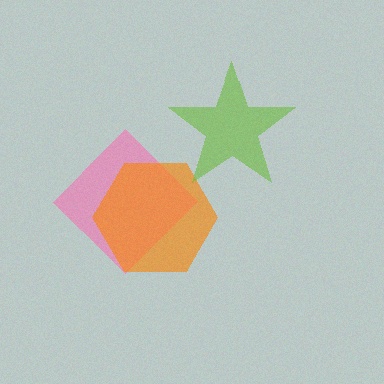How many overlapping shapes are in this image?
There are 3 overlapping shapes in the image.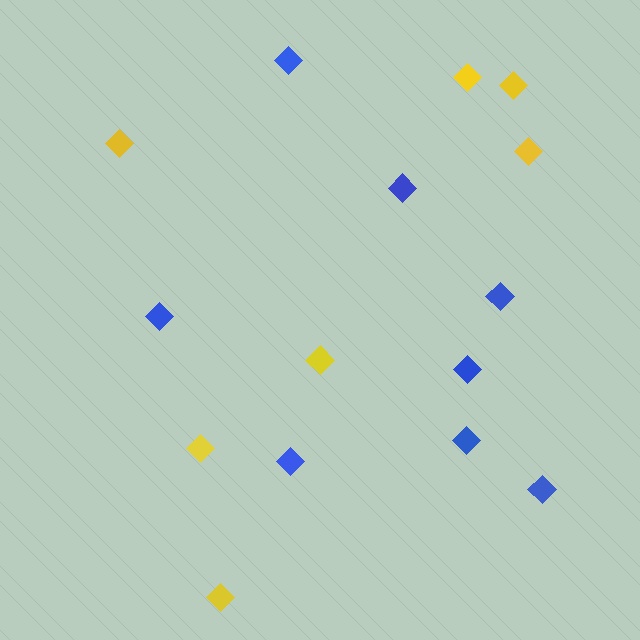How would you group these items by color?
There are 2 groups: one group of yellow diamonds (7) and one group of blue diamonds (8).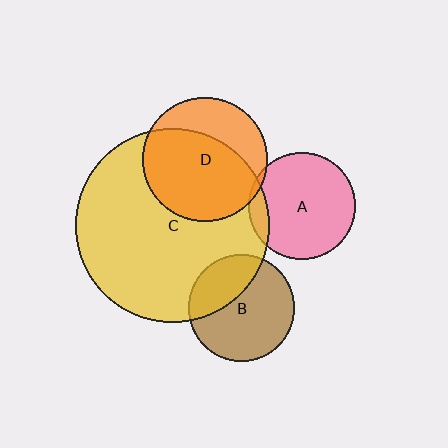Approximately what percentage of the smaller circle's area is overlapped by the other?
Approximately 10%.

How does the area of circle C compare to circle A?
Approximately 3.3 times.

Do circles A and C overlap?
Yes.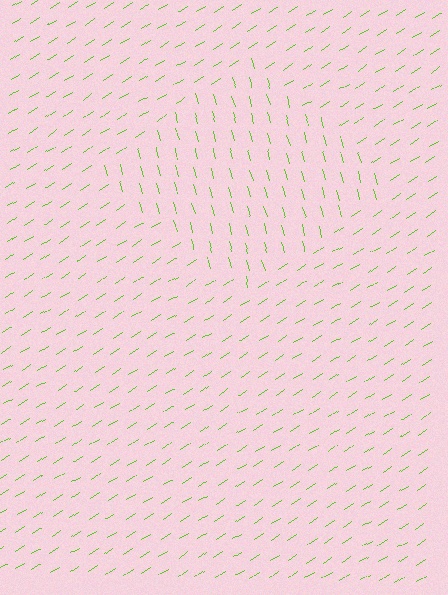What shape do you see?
I see a diamond.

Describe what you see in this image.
The image is filled with small lime line segments. A diamond region in the image has lines oriented differently from the surrounding lines, creating a visible texture boundary.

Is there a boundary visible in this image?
Yes, there is a texture boundary formed by a change in line orientation.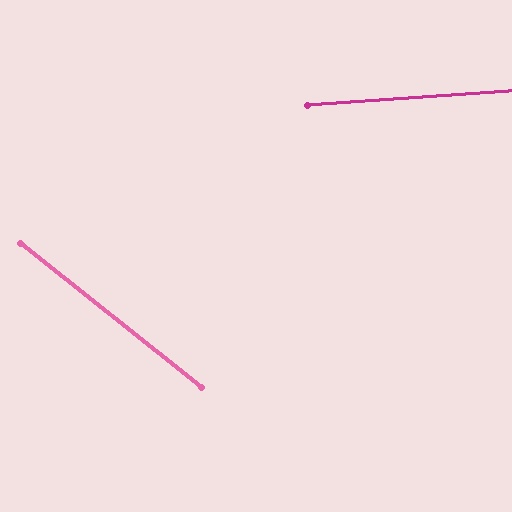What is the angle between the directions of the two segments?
Approximately 42 degrees.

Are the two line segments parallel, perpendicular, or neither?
Neither parallel nor perpendicular — they differ by about 42°.